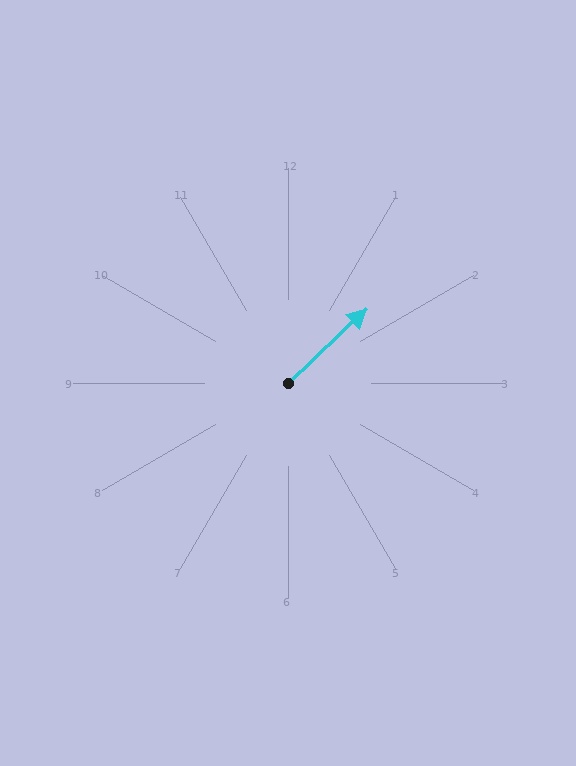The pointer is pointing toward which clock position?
Roughly 2 o'clock.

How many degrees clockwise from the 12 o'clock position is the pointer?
Approximately 47 degrees.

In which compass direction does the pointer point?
Northeast.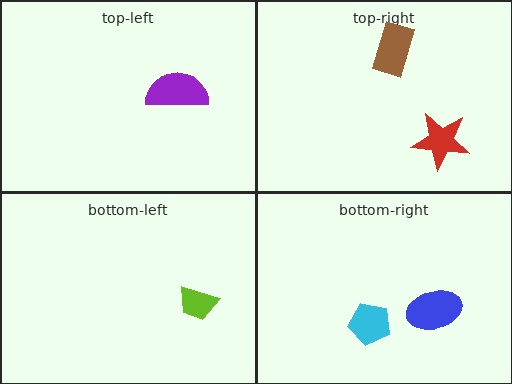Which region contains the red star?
The top-right region.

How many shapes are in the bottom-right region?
2.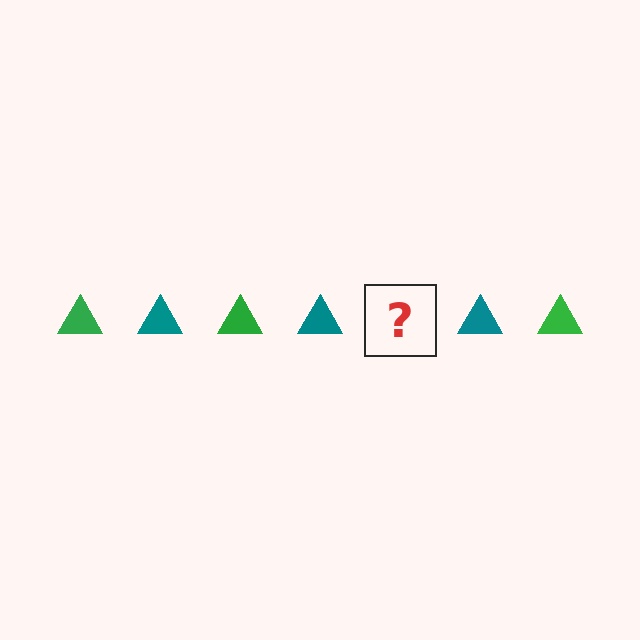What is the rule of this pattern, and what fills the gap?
The rule is that the pattern cycles through green, teal triangles. The gap should be filled with a green triangle.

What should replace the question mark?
The question mark should be replaced with a green triangle.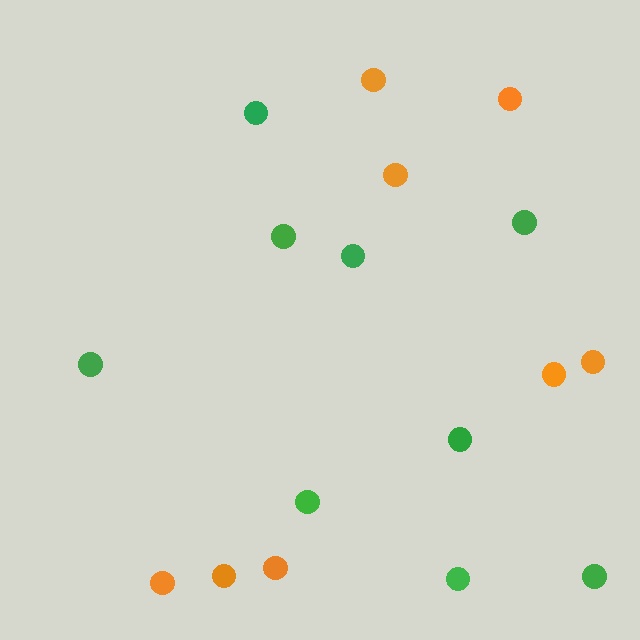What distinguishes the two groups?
There are 2 groups: one group of green circles (9) and one group of orange circles (8).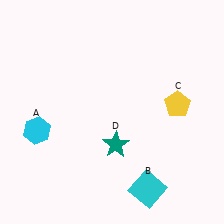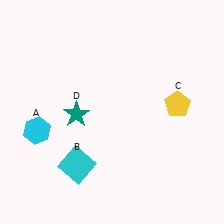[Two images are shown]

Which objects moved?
The objects that moved are: the cyan square (B), the teal star (D).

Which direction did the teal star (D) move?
The teal star (D) moved left.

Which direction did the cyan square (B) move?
The cyan square (B) moved left.